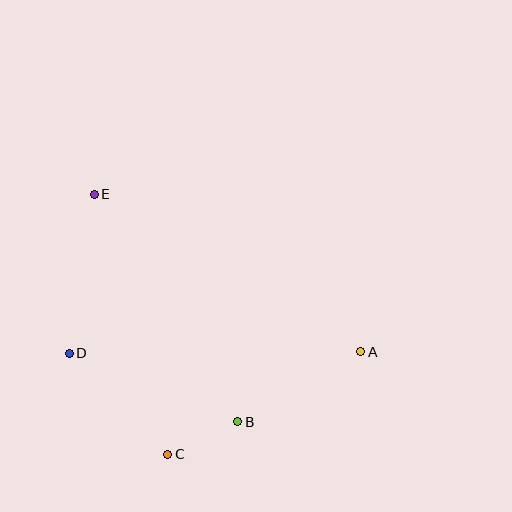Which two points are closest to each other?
Points B and C are closest to each other.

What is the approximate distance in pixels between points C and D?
The distance between C and D is approximately 141 pixels.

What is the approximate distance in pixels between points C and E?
The distance between C and E is approximately 270 pixels.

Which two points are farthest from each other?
Points A and E are farthest from each other.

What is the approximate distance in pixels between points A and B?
The distance between A and B is approximately 141 pixels.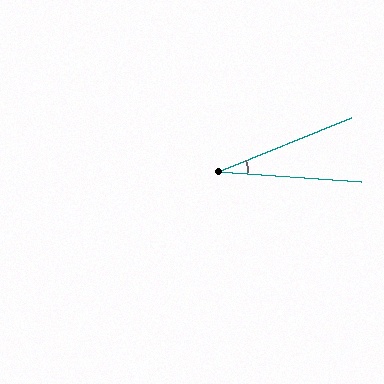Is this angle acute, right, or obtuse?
It is acute.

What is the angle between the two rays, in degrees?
Approximately 26 degrees.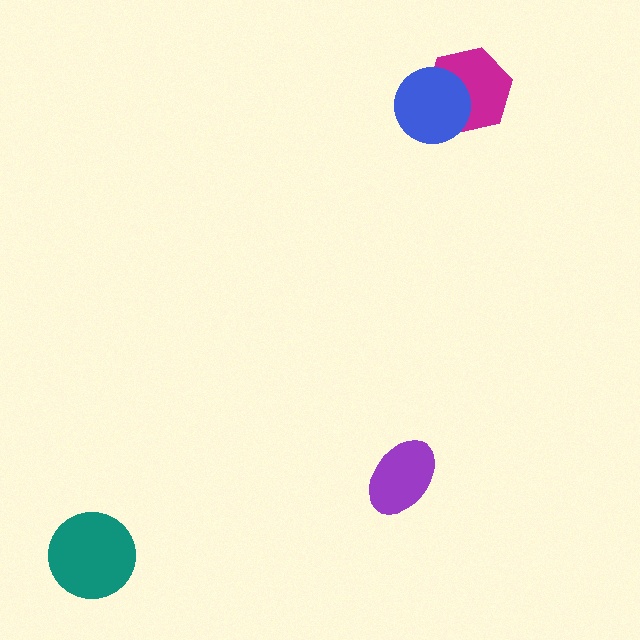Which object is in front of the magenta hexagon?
The blue circle is in front of the magenta hexagon.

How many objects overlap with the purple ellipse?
0 objects overlap with the purple ellipse.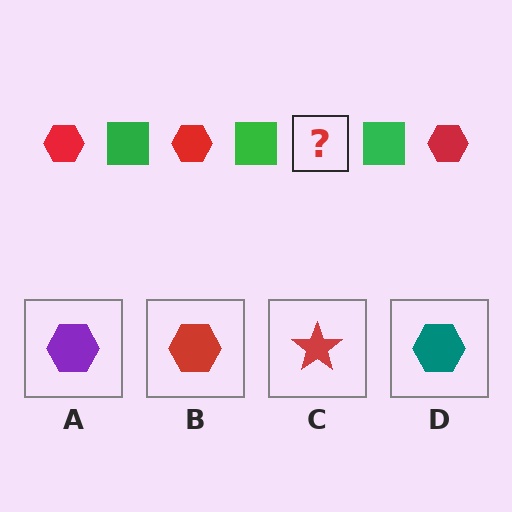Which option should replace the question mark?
Option B.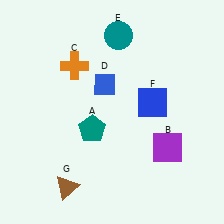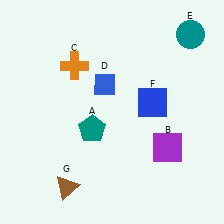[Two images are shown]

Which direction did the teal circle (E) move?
The teal circle (E) moved right.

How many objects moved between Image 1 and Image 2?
1 object moved between the two images.